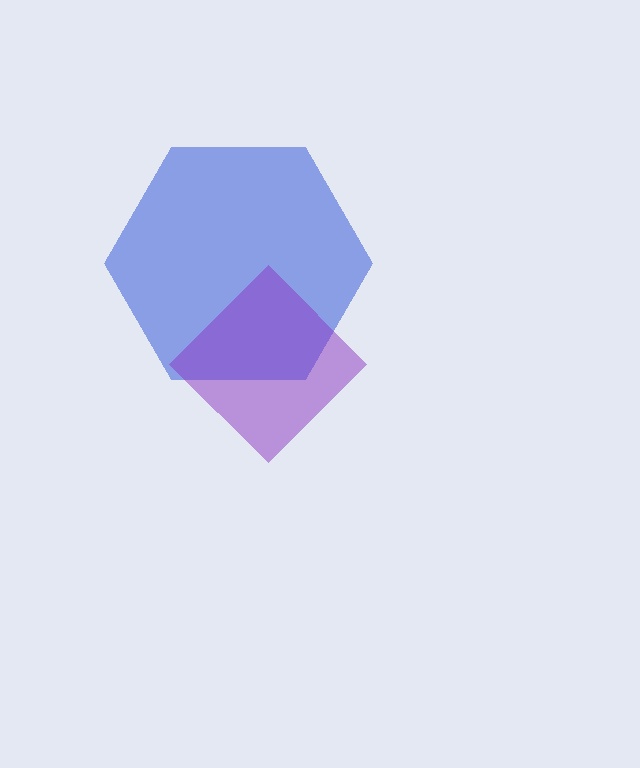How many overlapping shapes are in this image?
There are 2 overlapping shapes in the image.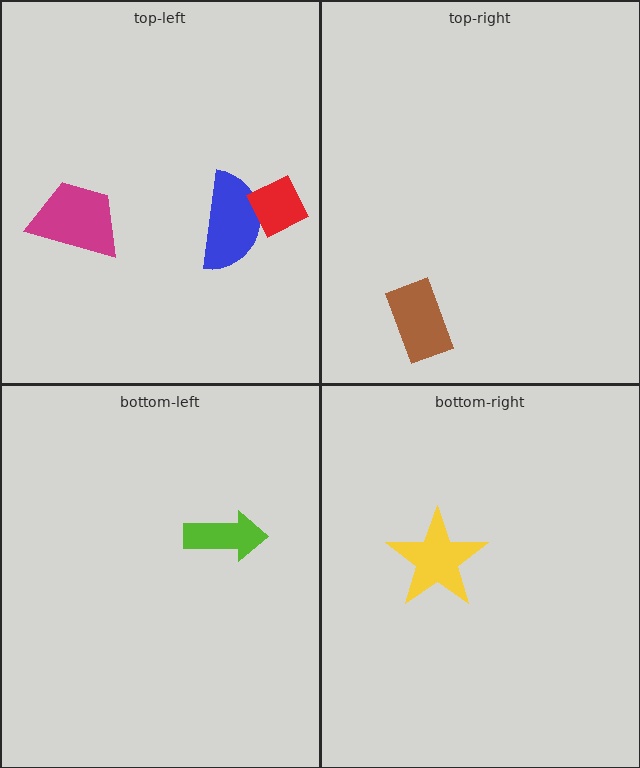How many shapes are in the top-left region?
3.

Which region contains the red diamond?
The top-left region.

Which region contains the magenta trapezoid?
The top-left region.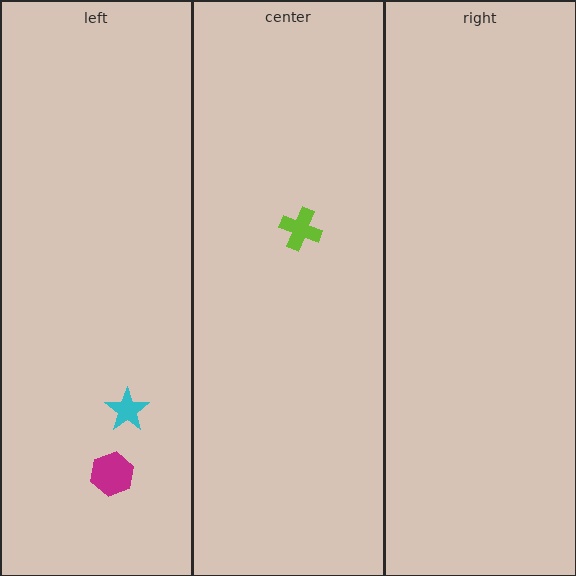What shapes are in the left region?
The magenta hexagon, the cyan star.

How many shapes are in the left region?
2.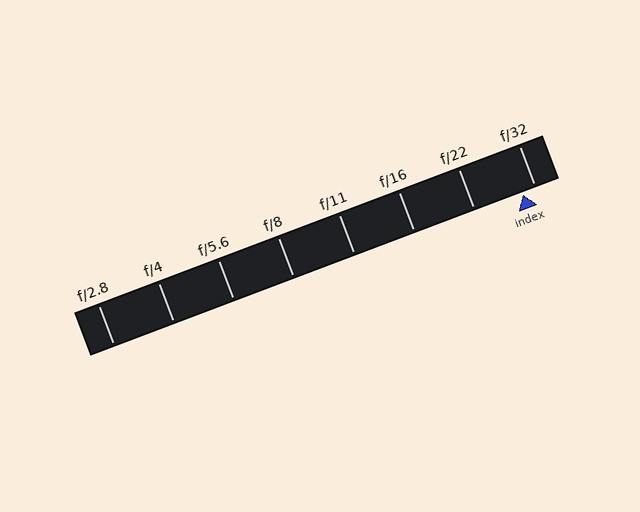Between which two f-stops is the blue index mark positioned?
The index mark is between f/22 and f/32.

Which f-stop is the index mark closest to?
The index mark is closest to f/32.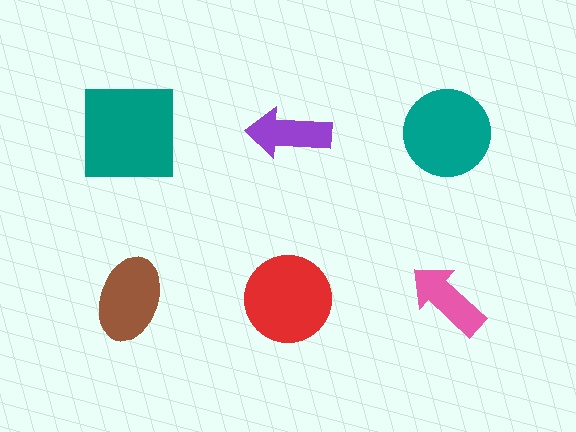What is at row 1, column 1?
A teal square.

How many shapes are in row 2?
3 shapes.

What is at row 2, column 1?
A brown ellipse.